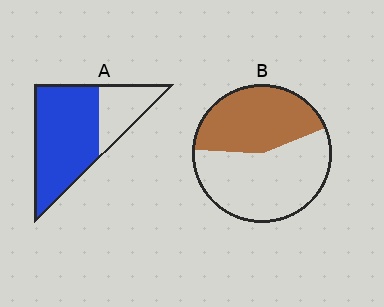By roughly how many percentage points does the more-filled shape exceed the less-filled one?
By roughly 30 percentage points (A over B).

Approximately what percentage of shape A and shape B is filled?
A is approximately 70% and B is approximately 45%.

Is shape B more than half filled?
No.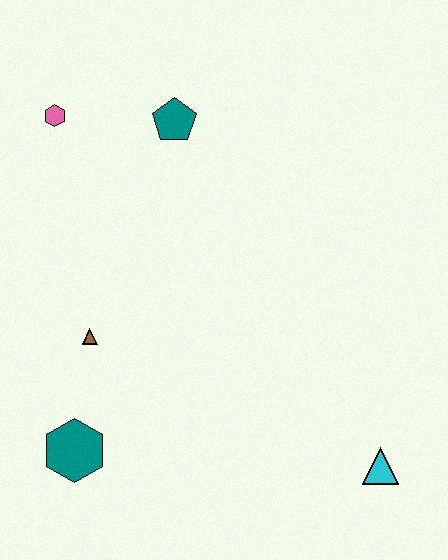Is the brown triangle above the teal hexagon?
Yes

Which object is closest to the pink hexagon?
The teal pentagon is closest to the pink hexagon.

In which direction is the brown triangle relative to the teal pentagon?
The brown triangle is below the teal pentagon.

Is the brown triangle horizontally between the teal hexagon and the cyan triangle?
Yes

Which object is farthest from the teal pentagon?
The cyan triangle is farthest from the teal pentagon.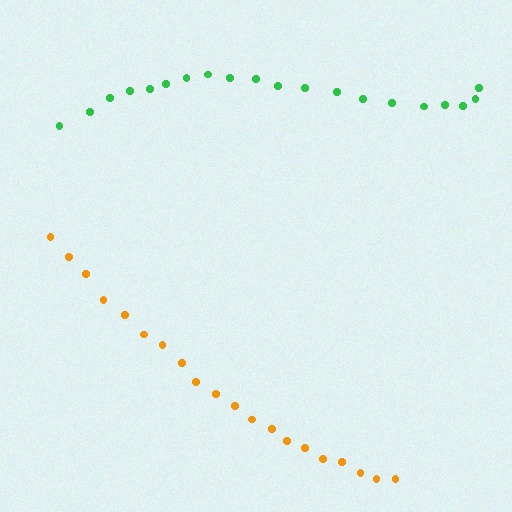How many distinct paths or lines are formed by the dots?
There are 2 distinct paths.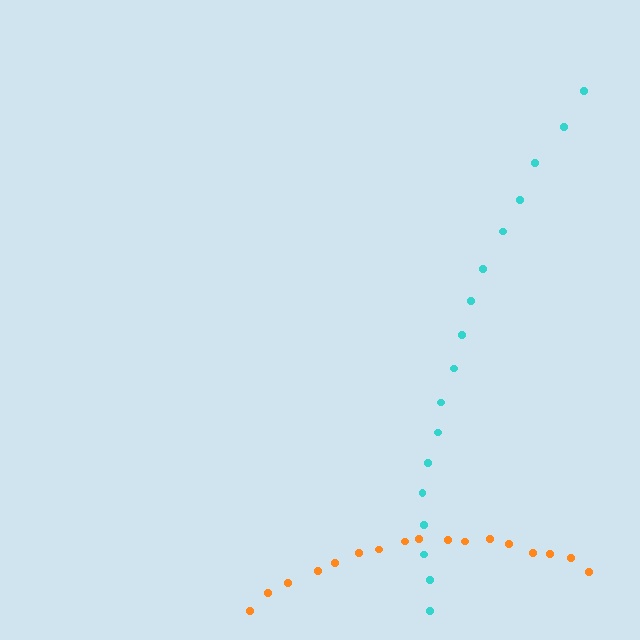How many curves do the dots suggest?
There are 2 distinct paths.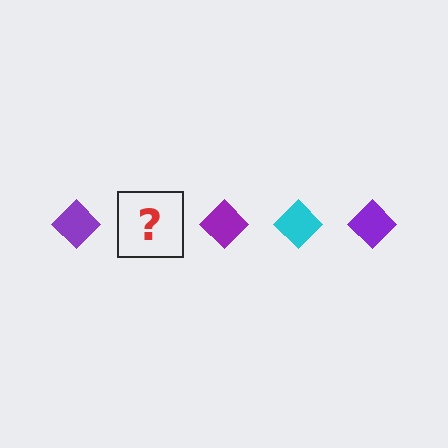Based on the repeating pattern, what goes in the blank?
The blank should be a cyan diamond.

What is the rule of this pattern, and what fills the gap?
The rule is that the pattern cycles through purple, cyan diamonds. The gap should be filled with a cyan diamond.